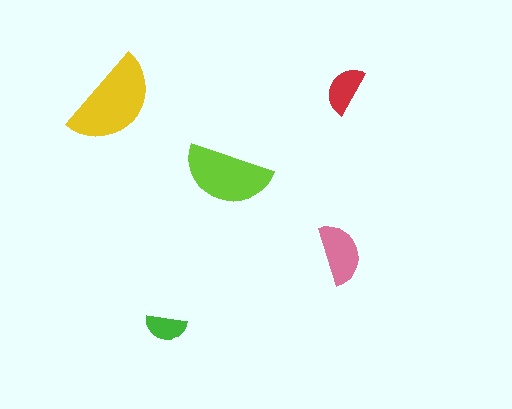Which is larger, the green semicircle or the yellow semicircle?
The yellow one.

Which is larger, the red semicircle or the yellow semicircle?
The yellow one.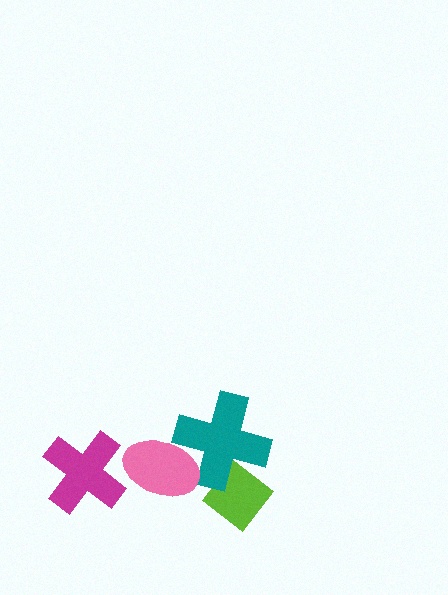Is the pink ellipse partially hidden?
No, no other shape covers it.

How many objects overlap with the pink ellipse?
1 object overlaps with the pink ellipse.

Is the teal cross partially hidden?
Yes, it is partially covered by another shape.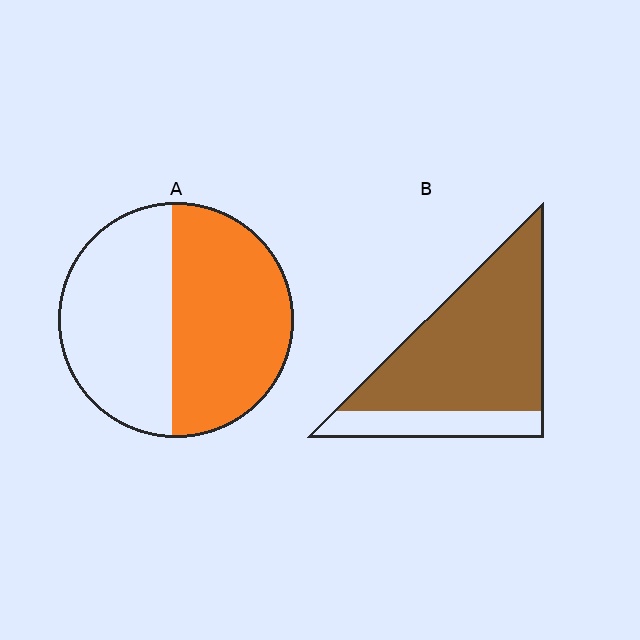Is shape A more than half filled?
Roughly half.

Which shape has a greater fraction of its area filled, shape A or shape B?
Shape B.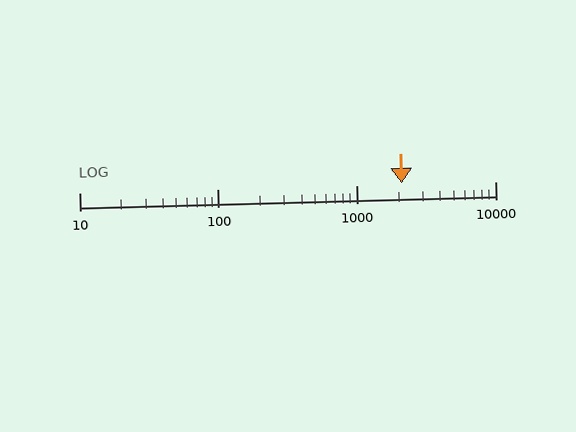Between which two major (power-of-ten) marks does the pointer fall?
The pointer is between 1000 and 10000.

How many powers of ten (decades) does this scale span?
The scale spans 3 decades, from 10 to 10000.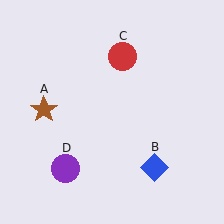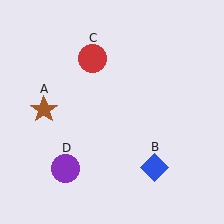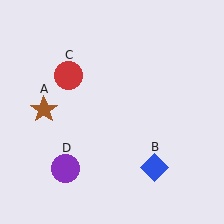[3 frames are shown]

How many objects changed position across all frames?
1 object changed position: red circle (object C).